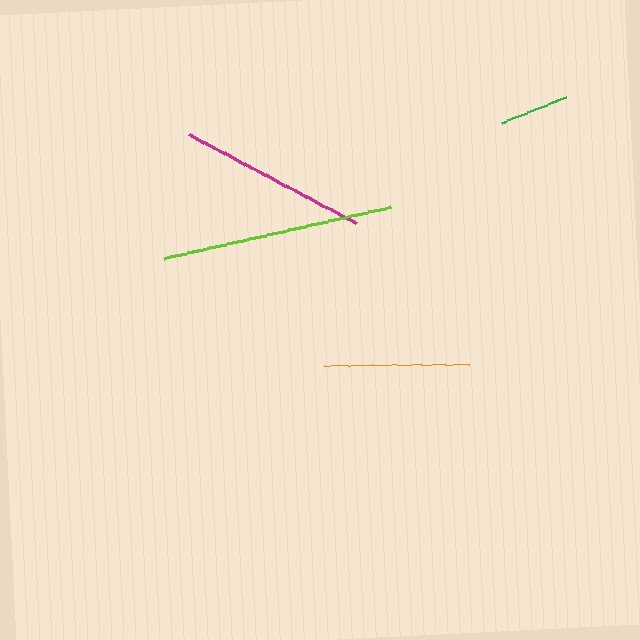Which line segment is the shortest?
The green line is the shortest at approximately 70 pixels.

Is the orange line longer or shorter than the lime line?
The lime line is longer than the orange line.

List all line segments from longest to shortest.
From longest to shortest: lime, magenta, orange, green.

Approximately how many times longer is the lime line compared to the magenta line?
The lime line is approximately 1.2 times the length of the magenta line.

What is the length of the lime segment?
The lime segment is approximately 233 pixels long.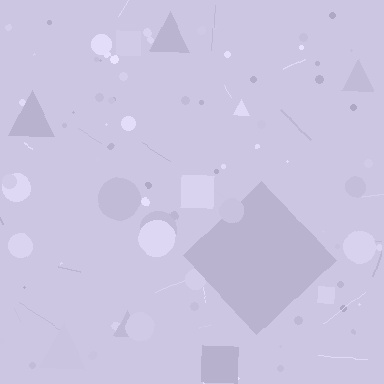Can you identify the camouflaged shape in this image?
The camouflaged shape is a diamond.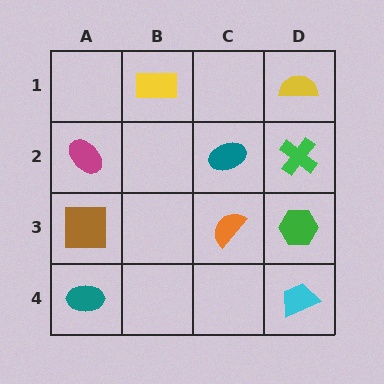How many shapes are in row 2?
3 shapes.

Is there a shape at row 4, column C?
No, that cell is empty.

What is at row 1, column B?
A yellow rectangle.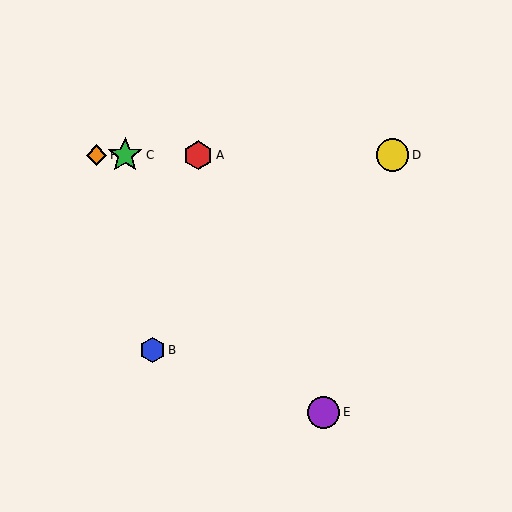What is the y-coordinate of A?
Object A is at y≈155.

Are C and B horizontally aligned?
No, C is at y≈155 and B is at y≈350.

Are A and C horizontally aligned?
Yes, both are at y≈155.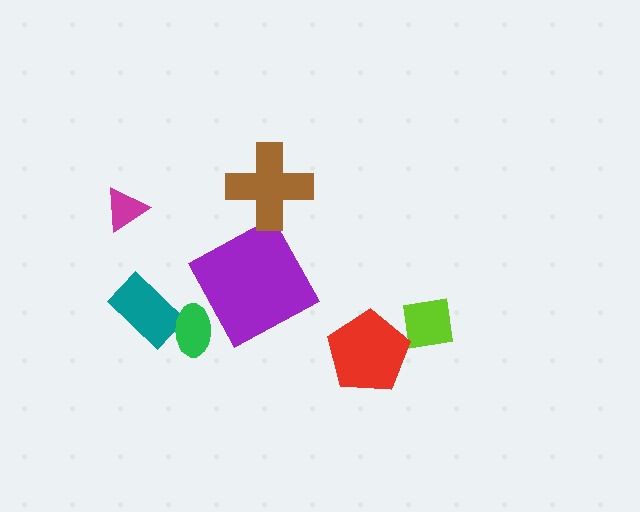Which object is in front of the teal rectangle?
The green ellipse is in front of the teal rectangle.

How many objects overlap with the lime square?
1 object overlaps with the lime square.